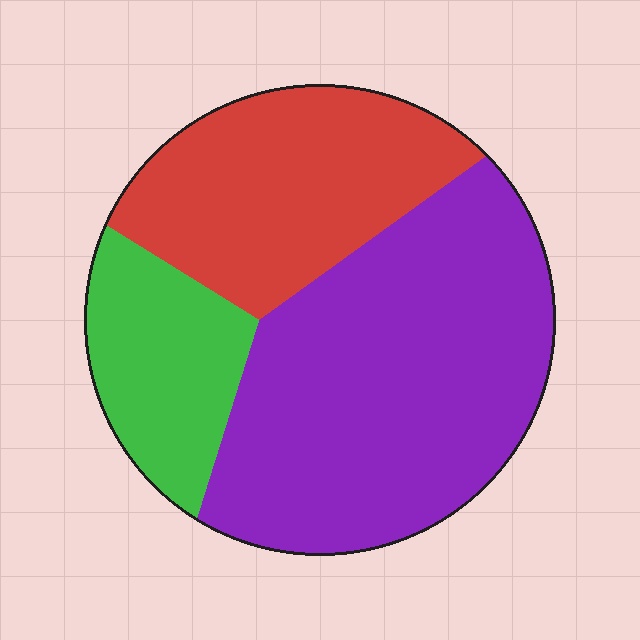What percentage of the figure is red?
Red takes up about one third (1/3) of the figure.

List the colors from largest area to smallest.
From largest to smallest: purple, red, green.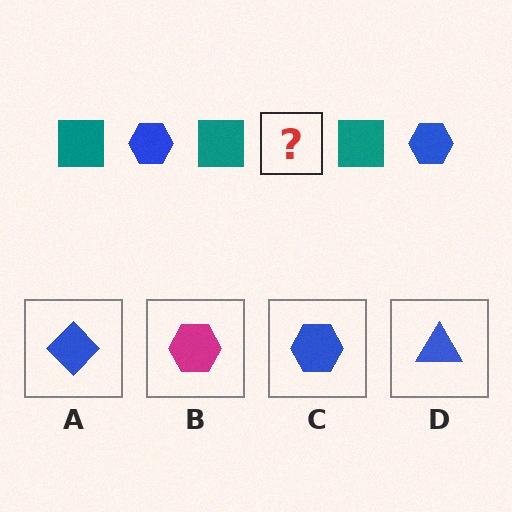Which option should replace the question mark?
Option C.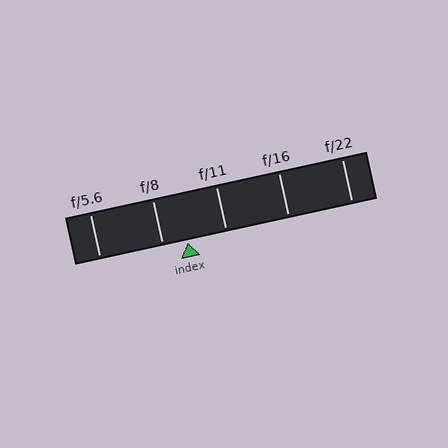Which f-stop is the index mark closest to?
The index mark is closest to f/8.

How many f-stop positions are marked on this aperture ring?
There are 5 f-stop positions marked.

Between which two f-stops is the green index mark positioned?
The index mark is between f/8 and f/11.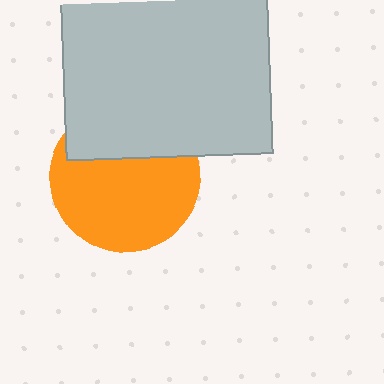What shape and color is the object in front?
The object in front is a light gray square.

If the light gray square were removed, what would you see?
You would see the complete orange circle.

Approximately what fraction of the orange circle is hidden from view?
Roughly 34% of the orange circle is hidden behind the light gray square.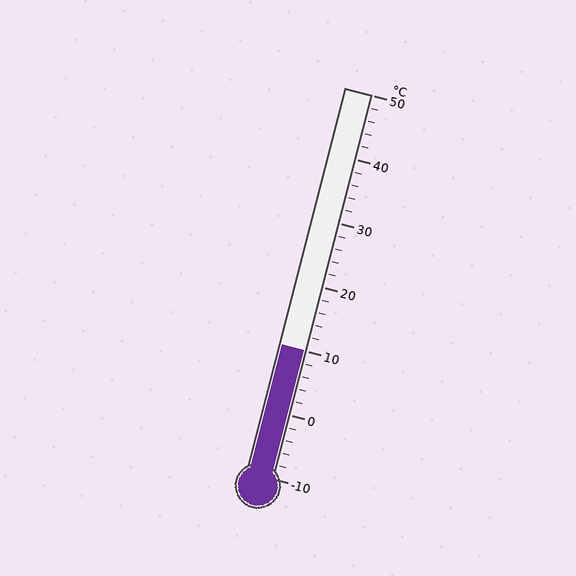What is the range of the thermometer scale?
The thermometer scale ranges from -10°C to 50°C.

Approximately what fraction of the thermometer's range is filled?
The thermometer is filled to approximately 35% of its range.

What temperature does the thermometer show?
The thermometer shows approximately 10°C.